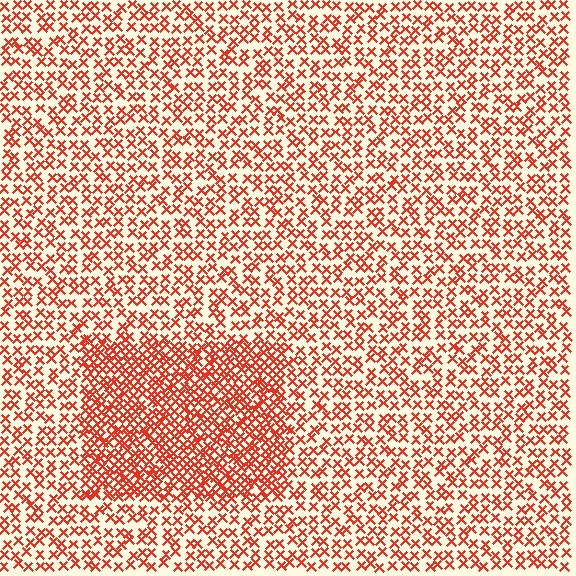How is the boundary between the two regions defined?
The boundary is defined by a change in element density (approximately 2.0x ratio). All elements are the same color, size, and shape.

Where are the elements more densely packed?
The elements are more densely packed inside the rectangle boundary.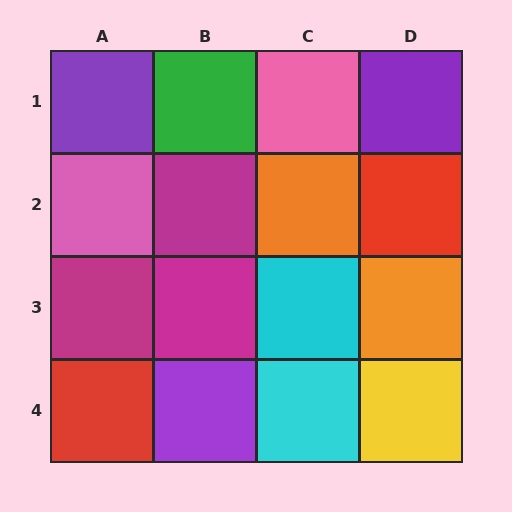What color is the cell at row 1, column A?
Purple.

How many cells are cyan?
2 cells are cyan.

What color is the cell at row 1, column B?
Green.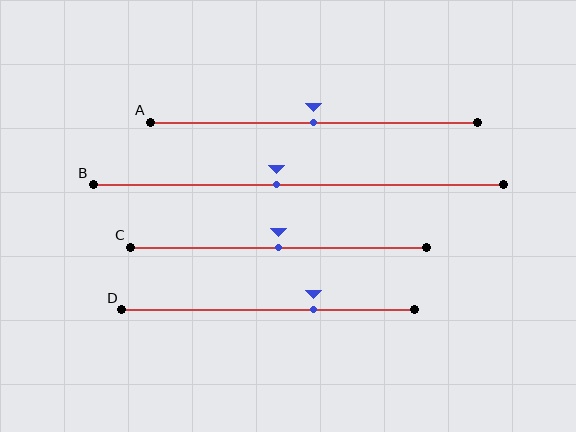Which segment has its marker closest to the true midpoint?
Segment A has its marker closest to the true midpoint.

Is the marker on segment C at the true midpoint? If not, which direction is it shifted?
Yes, the marker on segment C is at the true midpoint.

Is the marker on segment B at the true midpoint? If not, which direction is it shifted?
No, the marker on segment B is shifted to the left by about 5% of the segment length.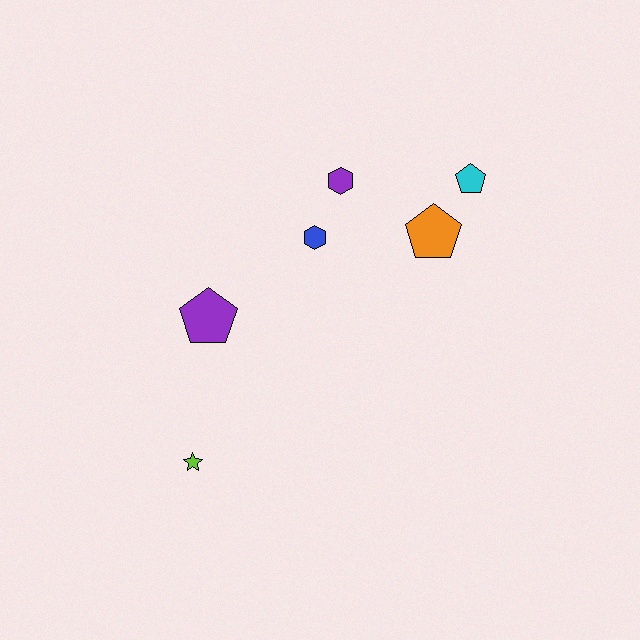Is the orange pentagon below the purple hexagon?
Yes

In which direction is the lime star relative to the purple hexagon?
The lime star is below the purple hexagon.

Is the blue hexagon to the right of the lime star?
Yes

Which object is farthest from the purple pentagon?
The cyan pentagon is farthest from the purple pentagon.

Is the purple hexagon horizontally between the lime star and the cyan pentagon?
Yes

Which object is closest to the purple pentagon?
The blue hexagon is closest to the purple pentagon.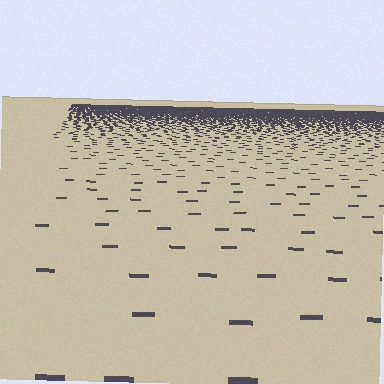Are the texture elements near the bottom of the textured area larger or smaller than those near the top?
Larger. Near the bottom, elements are closer to the viewer and appear at a bigger on-screen size.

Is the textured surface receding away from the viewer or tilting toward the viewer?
The surface is receding away from the viewer. Texture elements get smaller and denser toward the top.